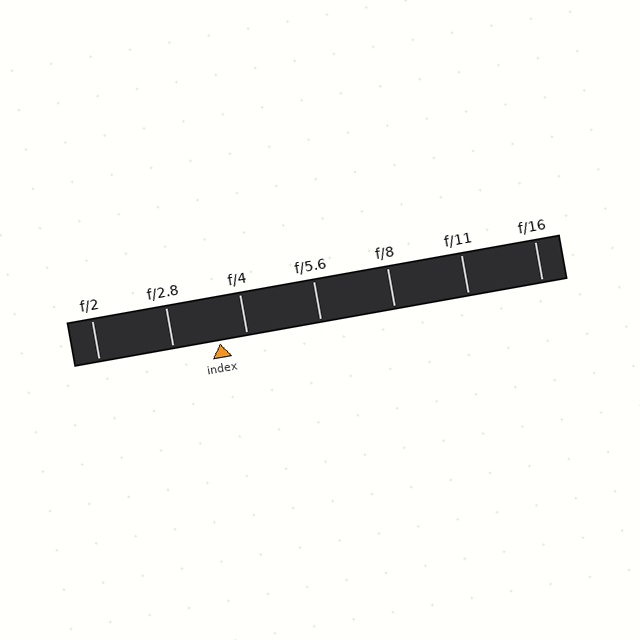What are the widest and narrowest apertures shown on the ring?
The widest aperture shown is f/2 and the narrowest is f/16.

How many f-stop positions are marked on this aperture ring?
There are 7 f-stop positions marked.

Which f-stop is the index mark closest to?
The index mark is closest to f/4.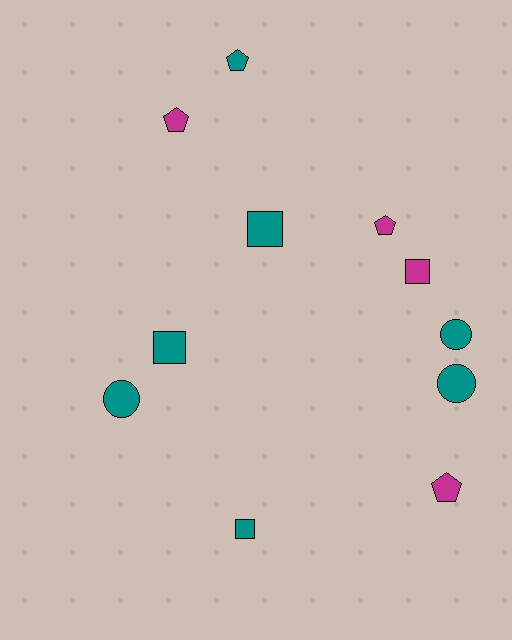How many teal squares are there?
There are 3 teal squares.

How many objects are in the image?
There are 11 objects.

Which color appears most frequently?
Teal, with 7 objects.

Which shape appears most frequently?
Pentagon, with 4 objects.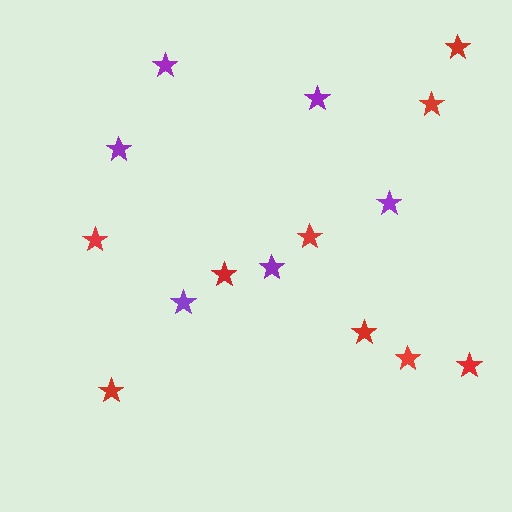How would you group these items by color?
There are 2 groups: one group of red stars (9) and one group of purple stars (6).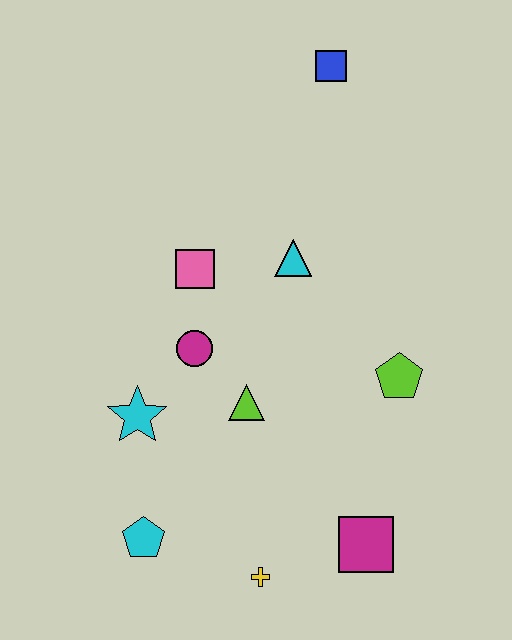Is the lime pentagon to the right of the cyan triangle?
Yes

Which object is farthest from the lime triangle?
The blue square is farthest from the lime triangle.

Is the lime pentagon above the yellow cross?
Yes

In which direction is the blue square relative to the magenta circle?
The blue square is above the magenta circle.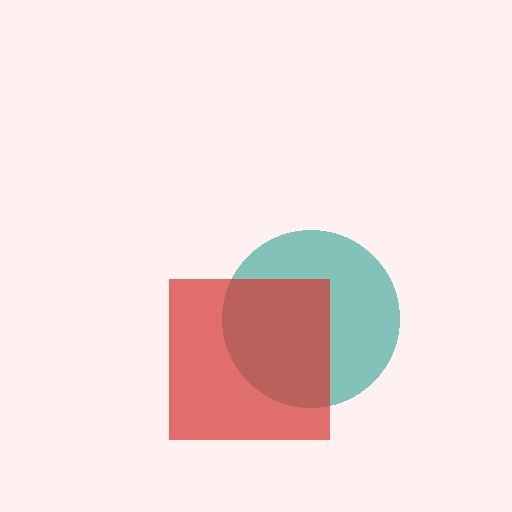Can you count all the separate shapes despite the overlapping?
Yes, there are 2 separate shapes.